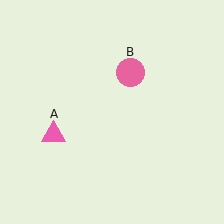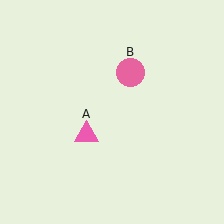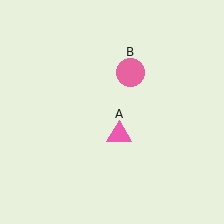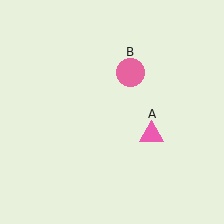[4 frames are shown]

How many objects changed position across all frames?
1 object changed position: pink triangle (object A).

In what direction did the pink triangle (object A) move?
The pink triangle (object A) moved right.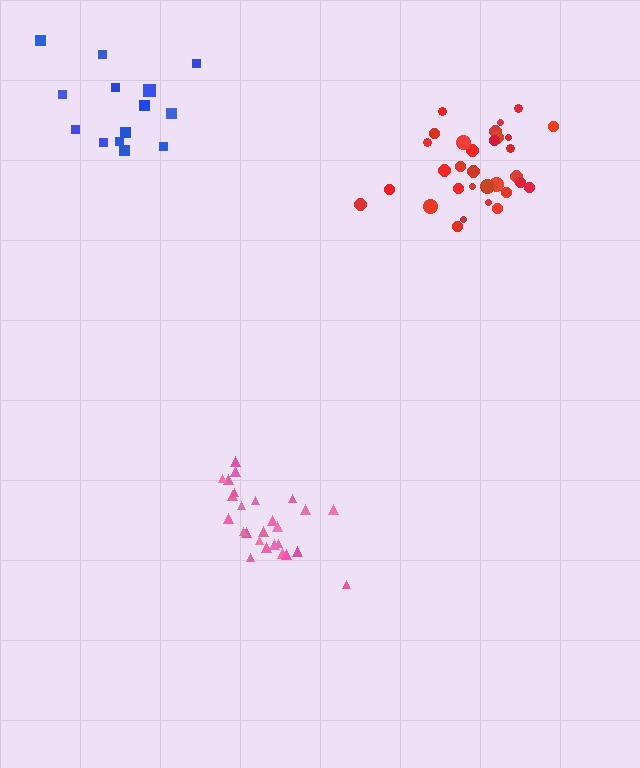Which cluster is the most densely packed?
Red.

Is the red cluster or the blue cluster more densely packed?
Red.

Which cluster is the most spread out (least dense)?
Blue.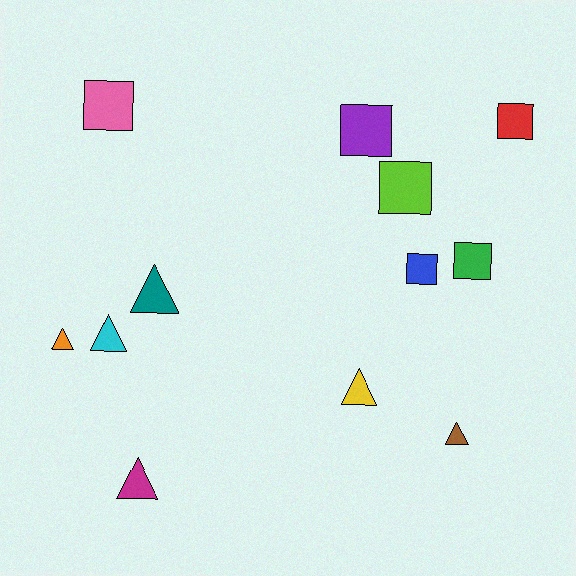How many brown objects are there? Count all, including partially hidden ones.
There is 1 brown object.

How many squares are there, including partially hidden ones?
There are 6 squares.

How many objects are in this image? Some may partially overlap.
There are 12 objects.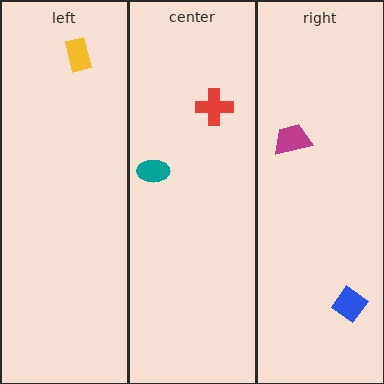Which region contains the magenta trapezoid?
The right region.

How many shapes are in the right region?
2.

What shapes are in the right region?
The magenta trapezoid, the blue diamond.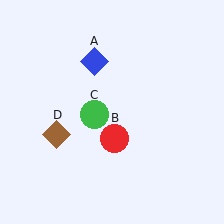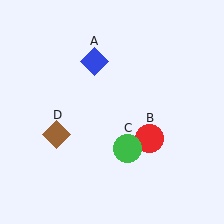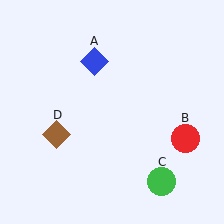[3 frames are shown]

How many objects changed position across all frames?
2 objects changed position: red circle (object B), green circle (object C).